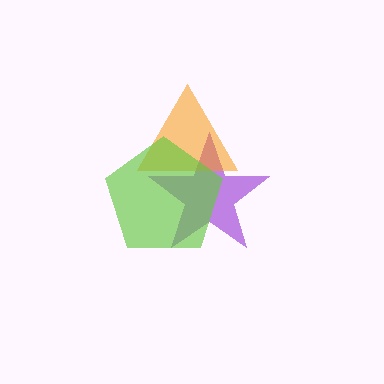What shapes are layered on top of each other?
The layered shapes are: a purple star, an orange triangle, a lime pentagon.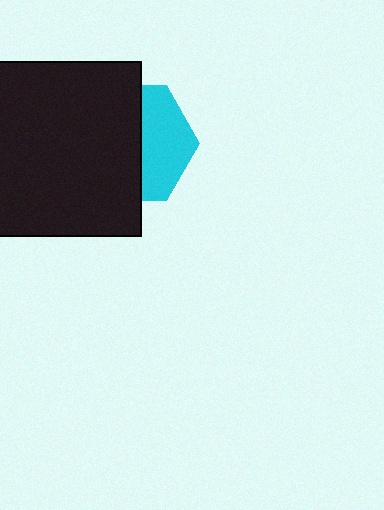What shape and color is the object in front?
The object in front is a black square.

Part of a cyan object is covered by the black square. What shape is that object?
It is a hexagon.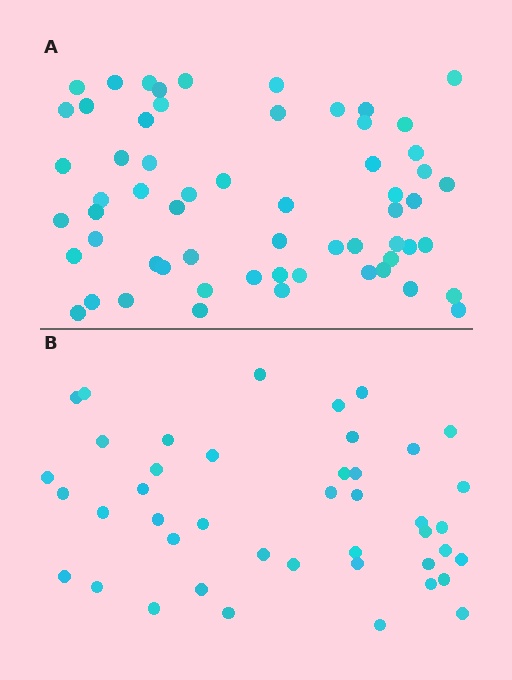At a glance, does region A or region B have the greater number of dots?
Region A (the top region) has more dots.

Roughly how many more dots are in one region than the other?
Region A has approximately 15 more dots than region B.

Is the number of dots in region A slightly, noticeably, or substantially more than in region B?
Region A has noticeably more, but not dramatically so. The ratio is roughly 1.4 to 1.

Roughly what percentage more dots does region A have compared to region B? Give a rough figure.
About 40% more.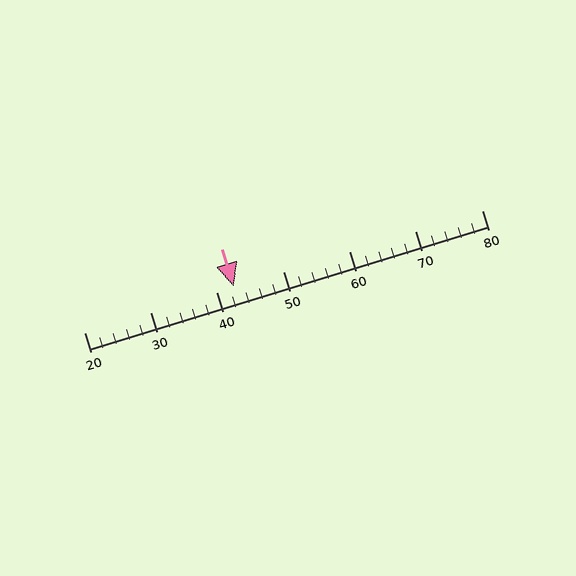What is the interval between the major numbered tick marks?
The major tick marks are spaced 10 units apart.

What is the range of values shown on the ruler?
The ruler shows values from 20 to 80.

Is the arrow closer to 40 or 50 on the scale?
The arrow is closer to 40.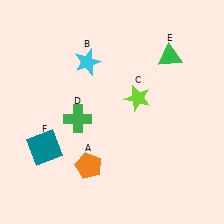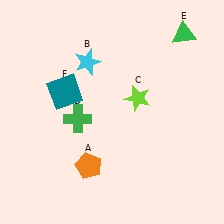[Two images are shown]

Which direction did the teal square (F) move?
The teal square (F) moved up.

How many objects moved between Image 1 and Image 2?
2 objects moved between the two images.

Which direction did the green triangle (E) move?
The green triangle (E) moved up.